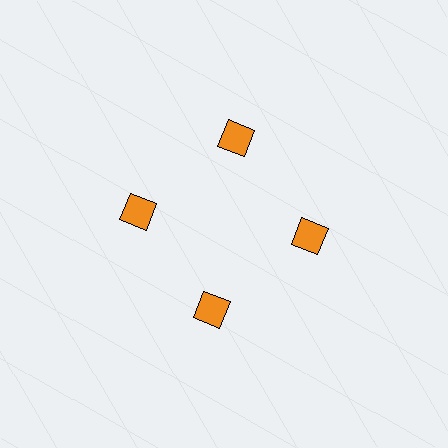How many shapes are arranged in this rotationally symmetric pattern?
There are 4 shapes, arranged in 4 groups of 1.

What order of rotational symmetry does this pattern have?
This pattern has 4-fold rotational symmetry.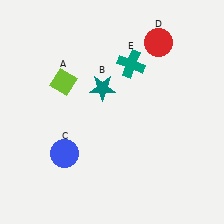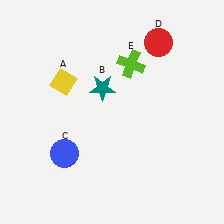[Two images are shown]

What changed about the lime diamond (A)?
In Image 1, A is lime. In Image 2, it changed to yellow.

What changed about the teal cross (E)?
In Image 1, E is teal. In Image 2, it changed to lime.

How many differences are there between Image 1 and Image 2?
There are 2 differences between the two images.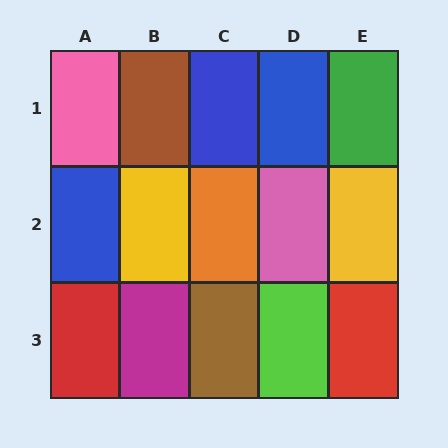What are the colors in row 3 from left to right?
Red, magenta, brown, lime, red.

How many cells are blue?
3 cells are blue.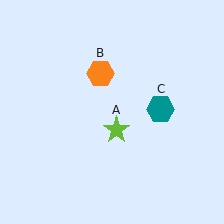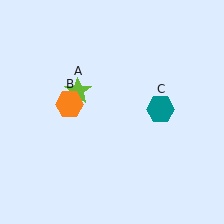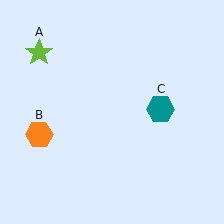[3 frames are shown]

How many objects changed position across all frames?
2 objects changed position: lime star (object A), orange hexagon (object B).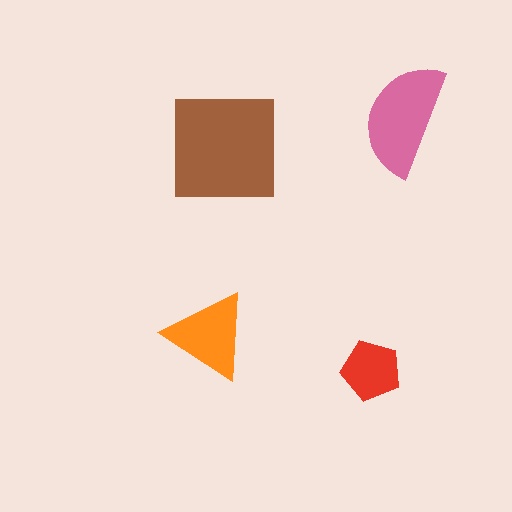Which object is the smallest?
The red pentagon.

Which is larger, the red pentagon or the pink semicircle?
The pink semicircle.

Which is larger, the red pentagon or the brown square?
The brown square.